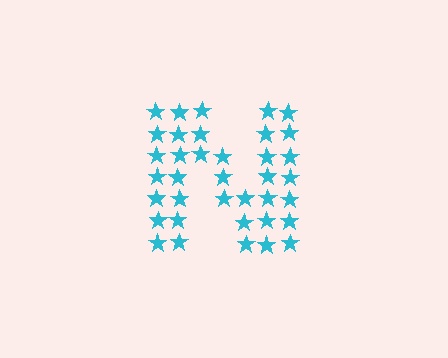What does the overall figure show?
The overall figure shows the letter N.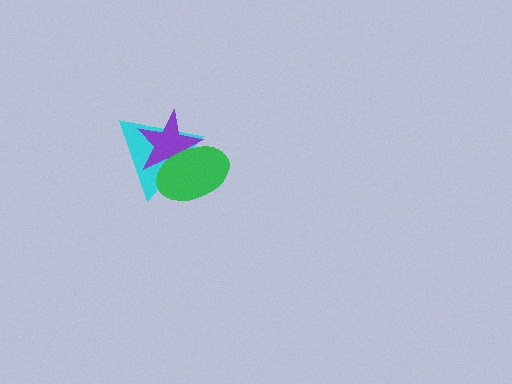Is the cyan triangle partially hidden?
Yes, it is partially covered by another shape.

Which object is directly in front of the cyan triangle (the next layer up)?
The purple star is directly in front of the cyan triangle.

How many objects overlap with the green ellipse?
2 objects overlap with the green ellipse.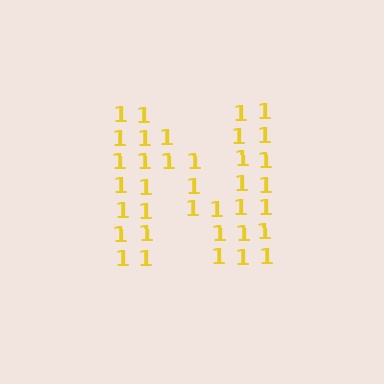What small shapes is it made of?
It is made of small digit 1's.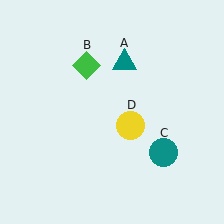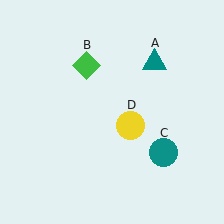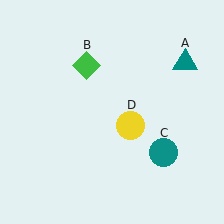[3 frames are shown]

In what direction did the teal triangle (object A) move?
The teal triangle (object A) moved right.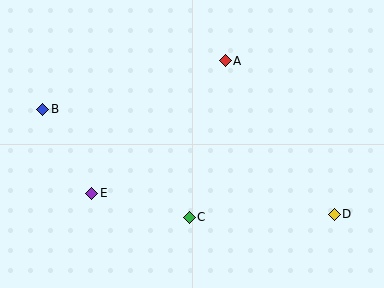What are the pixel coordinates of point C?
Point C is at (189, 217).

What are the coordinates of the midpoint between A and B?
The midpoint between A and B is at (134, 85).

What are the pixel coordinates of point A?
Point A is at (225, 61).